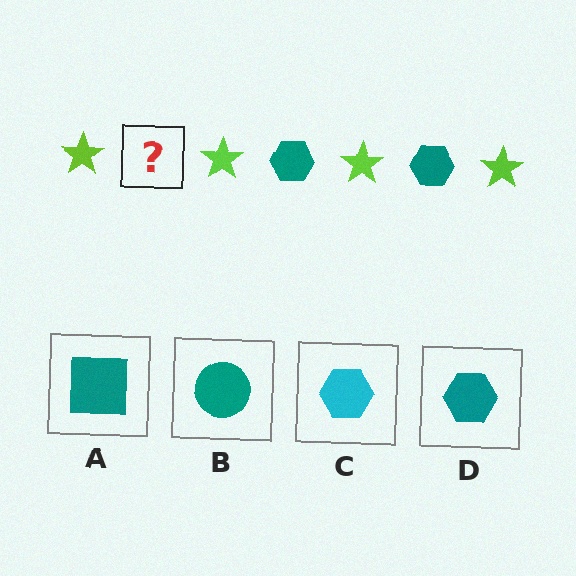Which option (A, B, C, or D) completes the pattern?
D.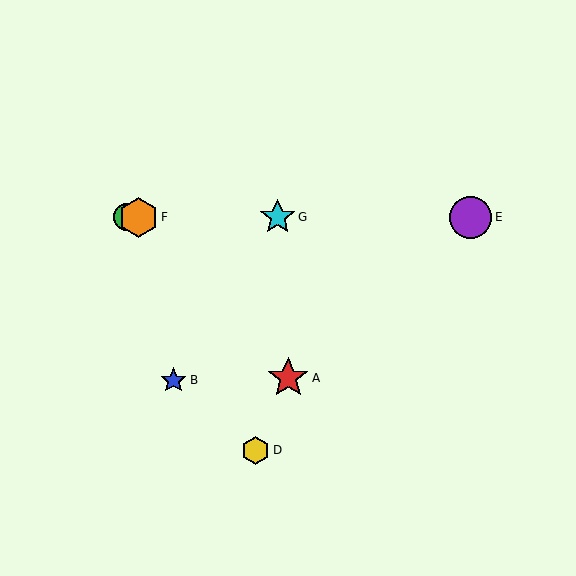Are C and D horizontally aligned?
No, C is at y≈217 and D is at y≈450.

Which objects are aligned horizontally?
Objects C, E, F, G are aligned horizontally.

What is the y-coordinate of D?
Object D is at y≈450.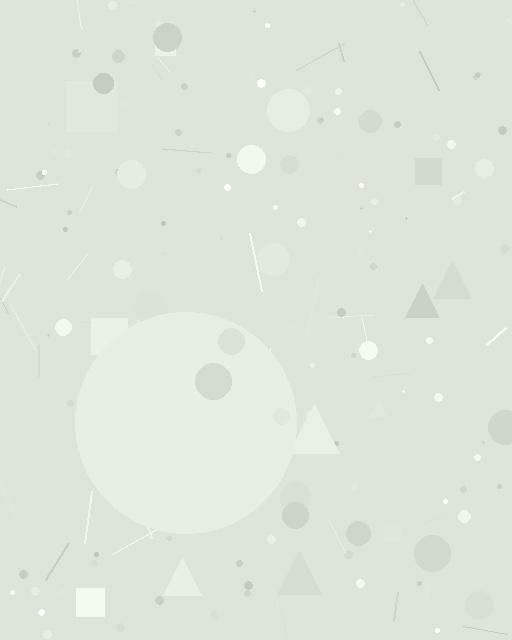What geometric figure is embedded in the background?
A circle is embedded in the background.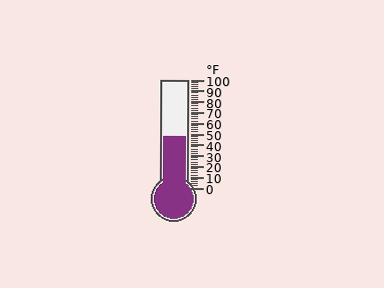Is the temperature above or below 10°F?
The temperature is above 10°F.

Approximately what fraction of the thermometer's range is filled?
The thermometer is filled to approximately 50% of its range.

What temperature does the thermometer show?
The thermometer shows approximately 48°F.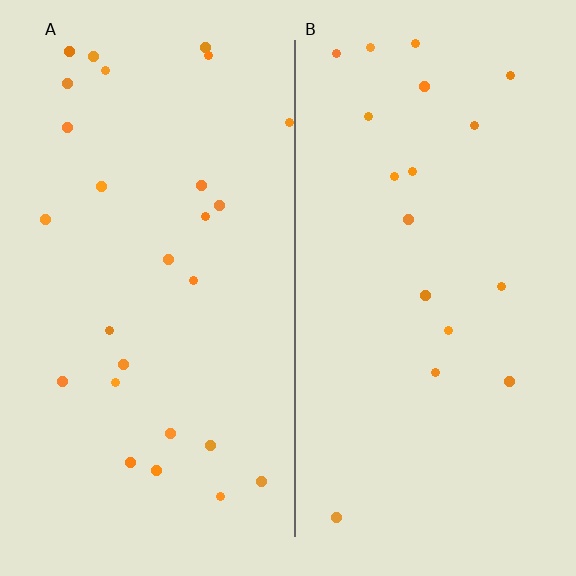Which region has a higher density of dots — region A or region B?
A (the left).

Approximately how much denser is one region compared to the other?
Approximately 1.5× — region A over region B.